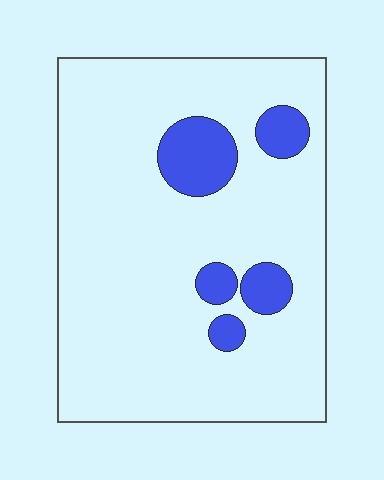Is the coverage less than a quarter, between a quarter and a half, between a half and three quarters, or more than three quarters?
Less than a quarter.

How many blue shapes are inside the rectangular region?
5.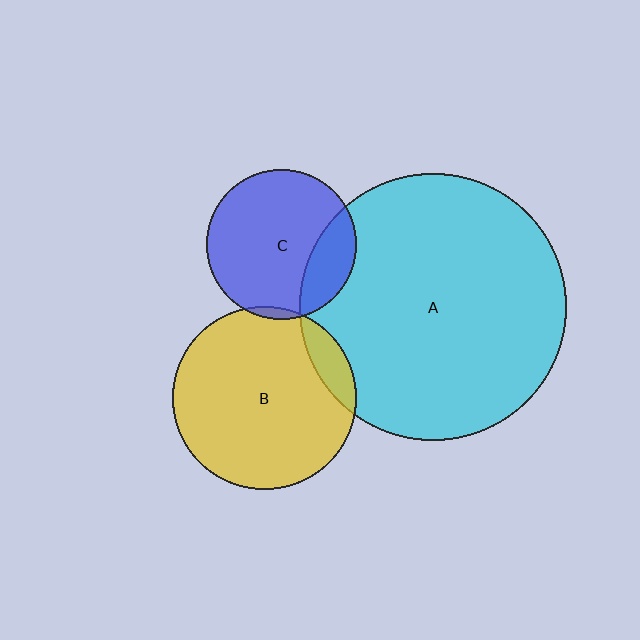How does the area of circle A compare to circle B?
Approximately 2.1 times.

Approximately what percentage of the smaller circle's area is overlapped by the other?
Approximately 5%.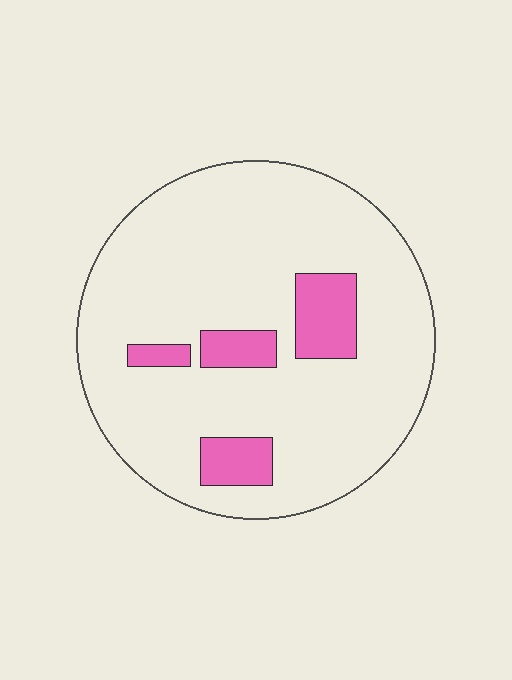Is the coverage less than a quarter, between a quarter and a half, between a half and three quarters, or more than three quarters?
Less than a quarter.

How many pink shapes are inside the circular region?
4.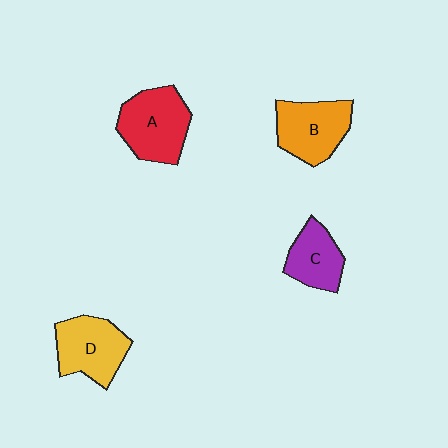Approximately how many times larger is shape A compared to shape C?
Approximately 1.5 times.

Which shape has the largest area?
Shape A (red).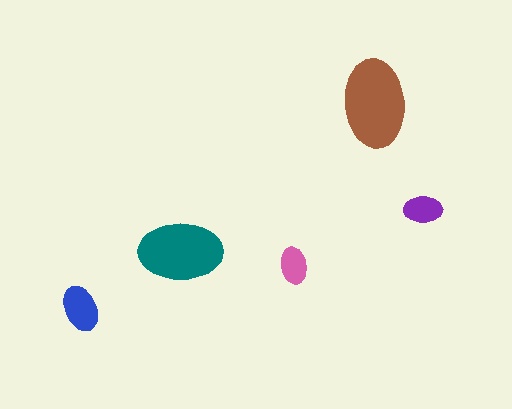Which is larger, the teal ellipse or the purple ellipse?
The teal one.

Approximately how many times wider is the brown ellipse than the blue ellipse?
About 2 times wider.